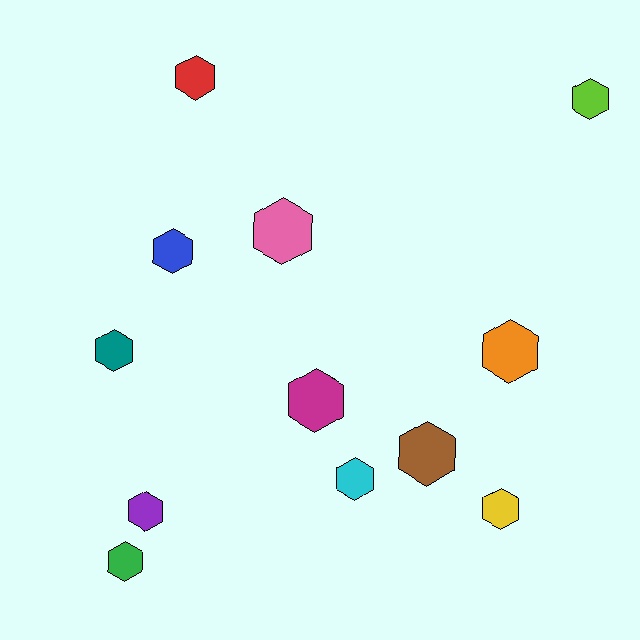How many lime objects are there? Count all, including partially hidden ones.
There is 1 lime object.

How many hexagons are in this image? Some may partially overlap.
There are 12 hexagons.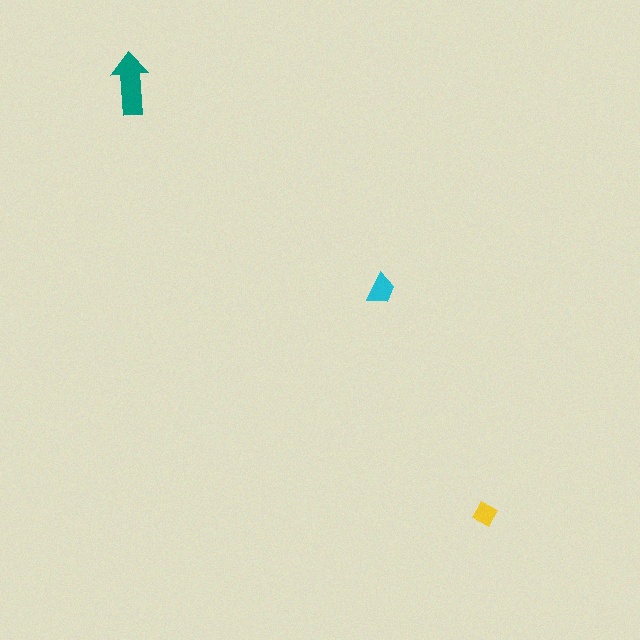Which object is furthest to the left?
The teal arrow is leftmost.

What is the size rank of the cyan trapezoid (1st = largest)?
2nd.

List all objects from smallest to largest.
The yellow diamond, the cyan trapezoid, the teal arrow.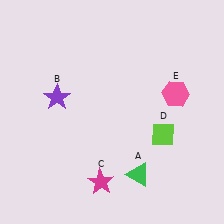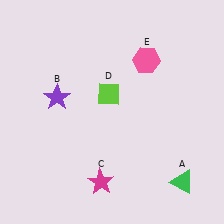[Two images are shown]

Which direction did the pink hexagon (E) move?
The pink hexagon (E) moved up.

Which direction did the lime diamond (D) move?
The lime diamond (D) moved left.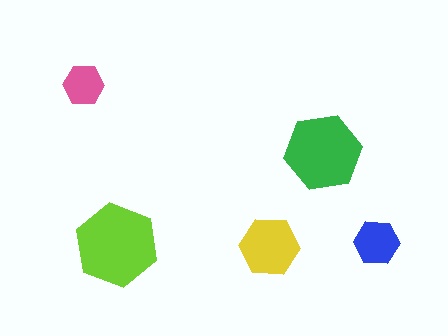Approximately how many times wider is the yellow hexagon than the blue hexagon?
About 1.5 times wider.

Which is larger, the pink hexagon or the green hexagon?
The green one.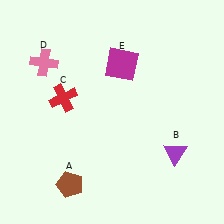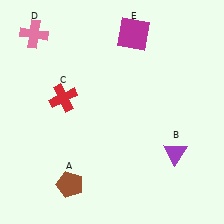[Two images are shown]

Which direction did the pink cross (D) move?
The pink cross (D) moved up.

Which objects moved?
The objects that moved are: the pink cross (D), the magenta square (E).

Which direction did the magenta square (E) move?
The magenta square (E) moved up.